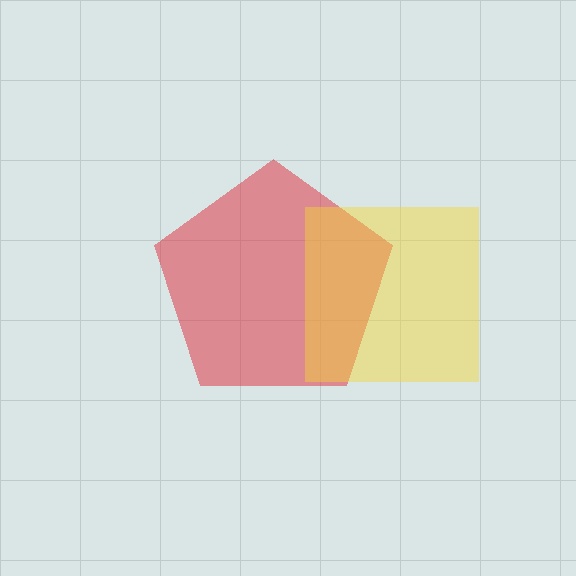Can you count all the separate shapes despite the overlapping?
Yes, there are 2 separate shapes.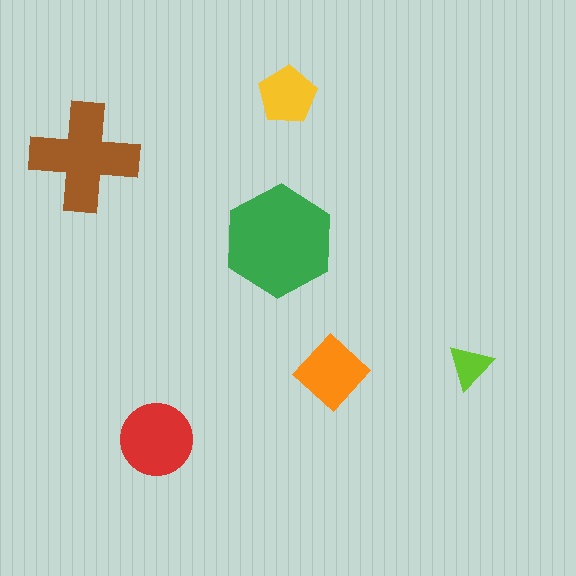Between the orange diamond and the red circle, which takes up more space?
The red circle.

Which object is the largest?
The green hexagon.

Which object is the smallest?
The lime triangle.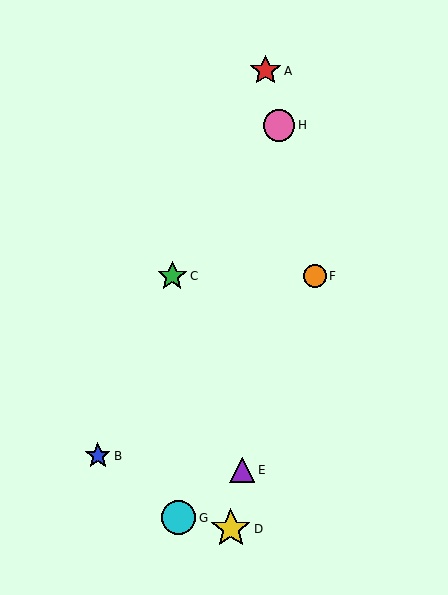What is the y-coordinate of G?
Object G is at y≈518.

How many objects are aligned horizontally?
2 objects (C, F) are aligned horizontally.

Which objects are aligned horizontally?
Objects C, F are aligned horizontally.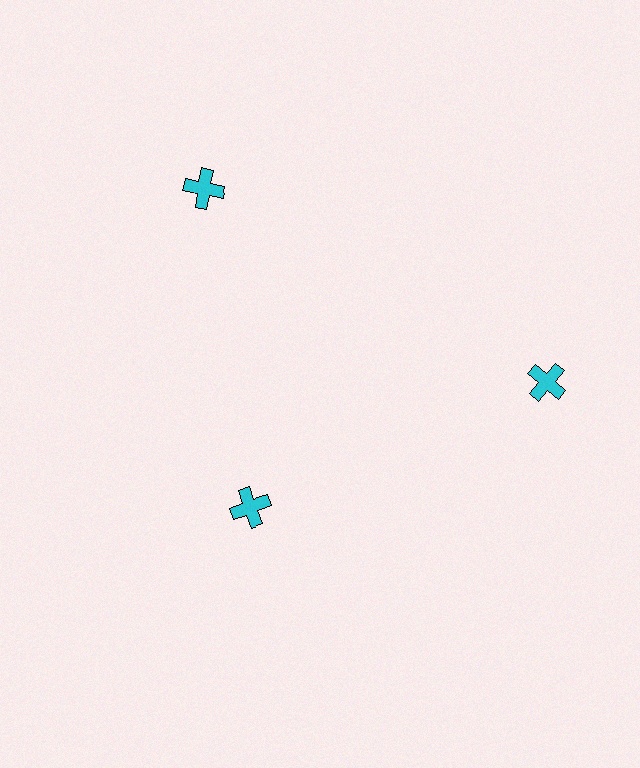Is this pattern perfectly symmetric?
No. The 3 cyan crosses are arranged in a ring, but one element near the 7 o'clock position is pulled inward toward the center, breaking the 3-fold rotational symmetry.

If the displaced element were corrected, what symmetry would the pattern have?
It would have 3-fold rotational symmetry — the pattern would map onto itself every 120 degrees.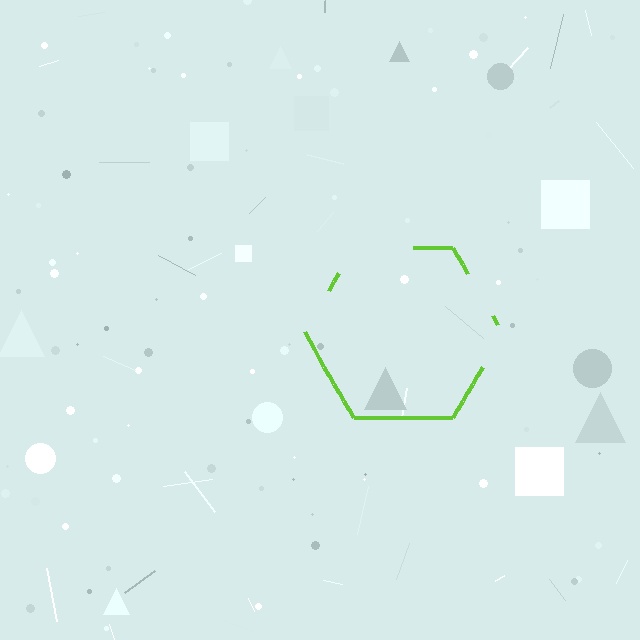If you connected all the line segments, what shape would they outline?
They would outline a hexagon.